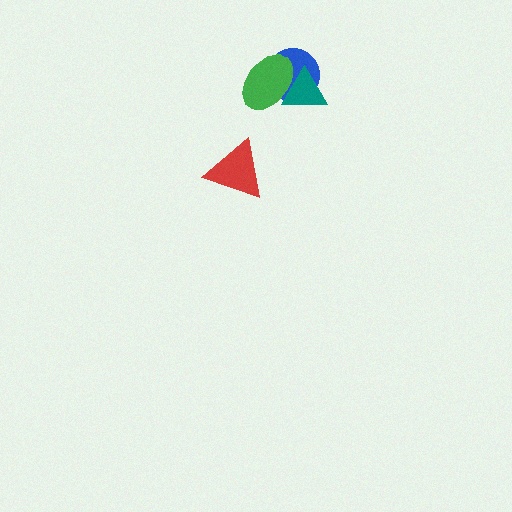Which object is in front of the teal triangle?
The green ellipse is in front of the teal triangle.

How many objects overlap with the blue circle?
2 objects overlap with the blue circle.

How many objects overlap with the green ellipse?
2 objects overlap with the green ellipse.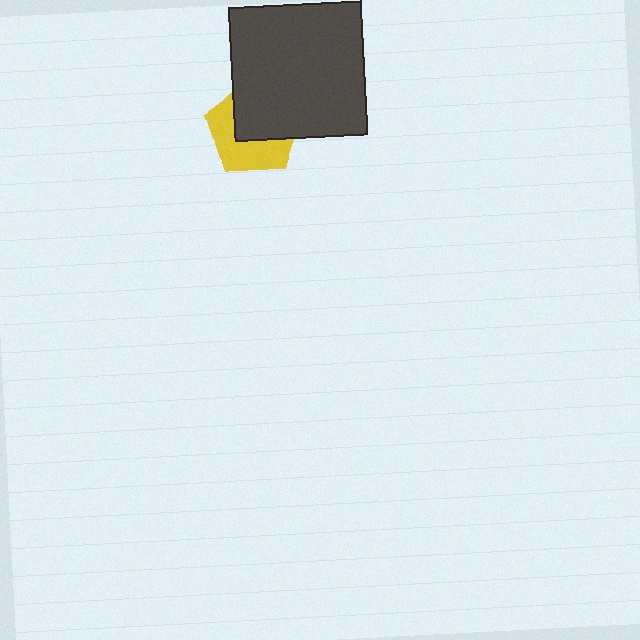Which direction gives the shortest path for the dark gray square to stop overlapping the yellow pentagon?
Moving toward the upper-right gives the shortest separation.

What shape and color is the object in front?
The object in front is a dark gray square.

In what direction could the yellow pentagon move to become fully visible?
The yellow pentagon could move toward the lower-left. That would shift it out from behind the dark gray square entirely.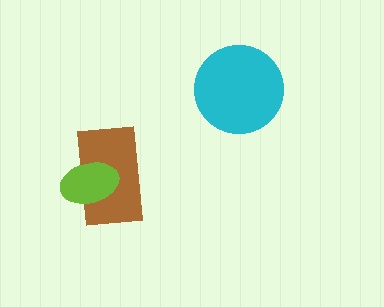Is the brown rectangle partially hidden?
Yes, it is partially covered by another shape.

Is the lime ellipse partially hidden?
No, no other shape covers it.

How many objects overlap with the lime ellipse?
1 object overlaps with the lime ellipse.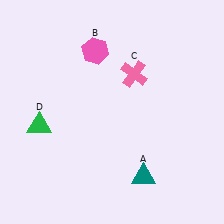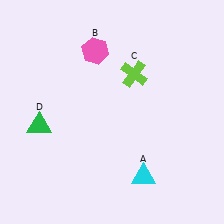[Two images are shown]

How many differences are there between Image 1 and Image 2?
There are 2 differences between the two images.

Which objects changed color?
A changed from teal to cyan. C changed from pink to lime.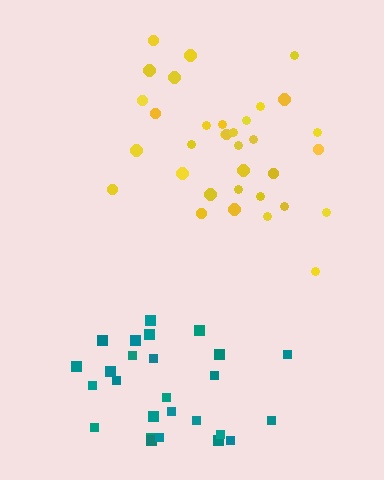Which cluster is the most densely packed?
Teal.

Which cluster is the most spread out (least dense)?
Yellow.